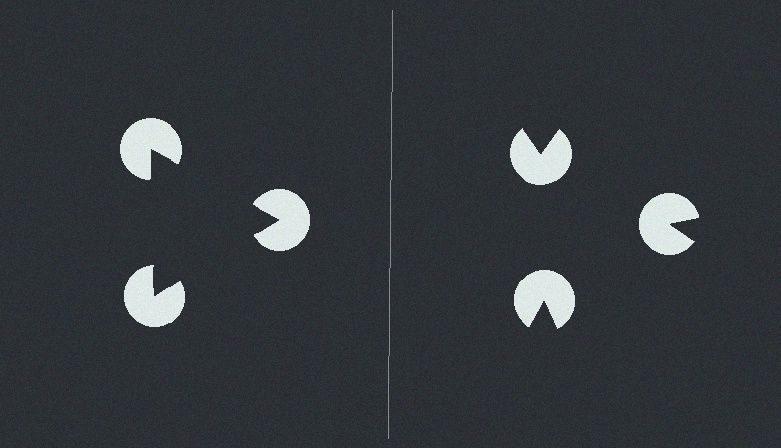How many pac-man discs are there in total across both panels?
6 — 3 on each side.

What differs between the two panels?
The pac-man discs are positioned identically on both sides; only the wedge orientations differ. On the left they align to a triangle; on the right they are misaligned.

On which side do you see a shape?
An illusory triangle appears on the left side. On the right side the wedge cuts are rotated, so no coherent shape forms.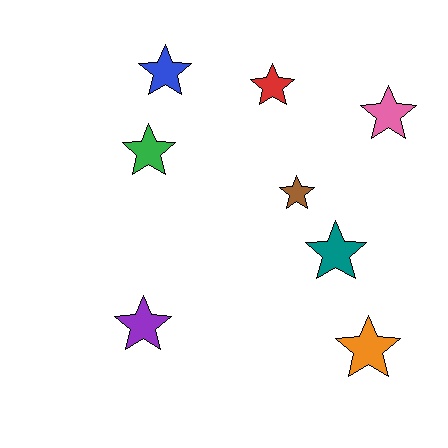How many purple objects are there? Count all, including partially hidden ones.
There is 1 purple object.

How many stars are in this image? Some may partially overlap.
There are 8 stars.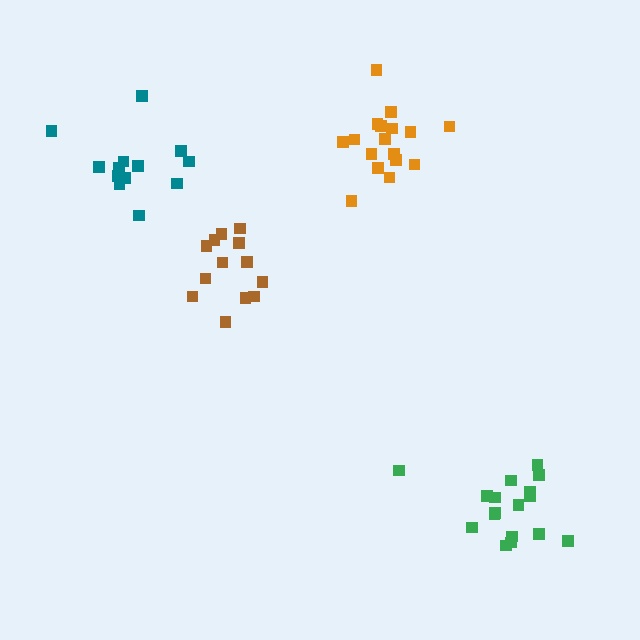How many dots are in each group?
Group 1: 13 dots, Group 2: 17 dots, Group 3: 13 dots, Group 4: 17 dots (60 total).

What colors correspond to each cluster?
The clusters are colored: brown, green, teal, orange.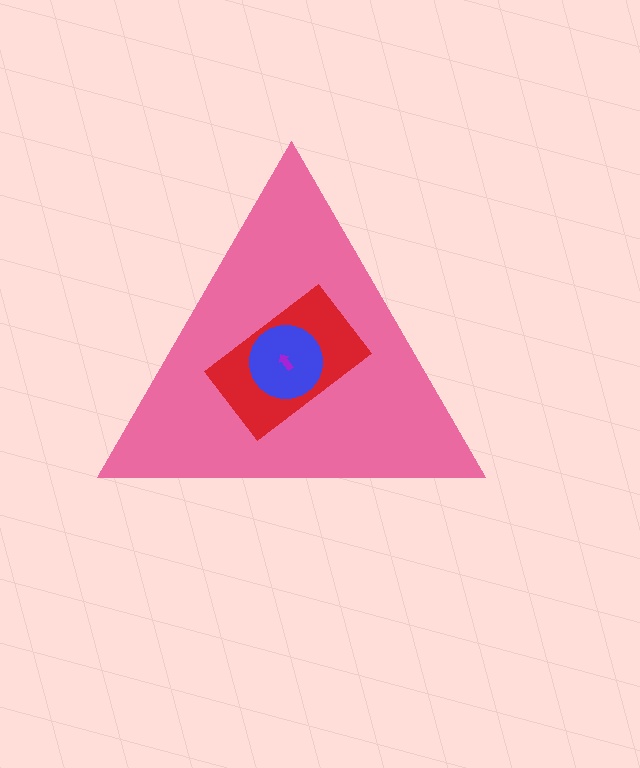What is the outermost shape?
The pink triangle.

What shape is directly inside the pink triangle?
The red rectangle.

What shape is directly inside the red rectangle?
The blue circle.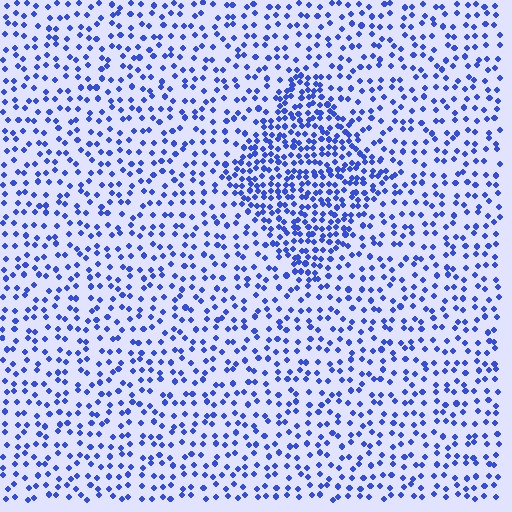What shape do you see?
I see a diamond.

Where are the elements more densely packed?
The elements are more densely packed inside the diamond boundary.